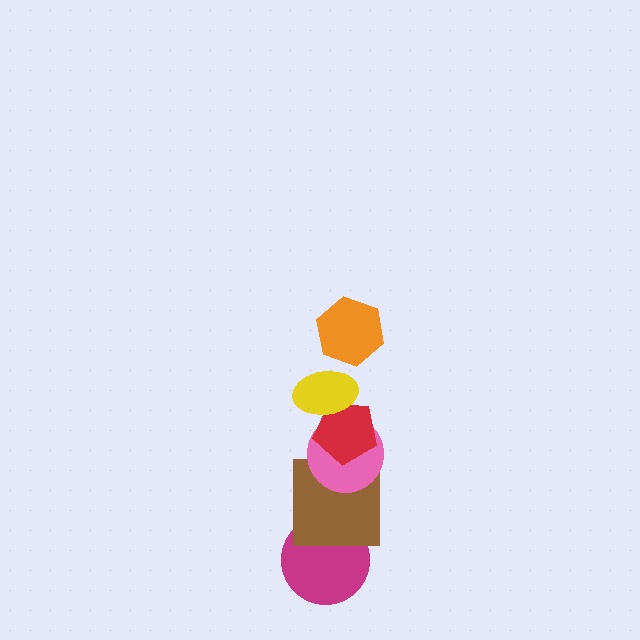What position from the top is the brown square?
The brown square is 5th from the top.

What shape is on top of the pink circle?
The red pentagon is on top of the pink circle.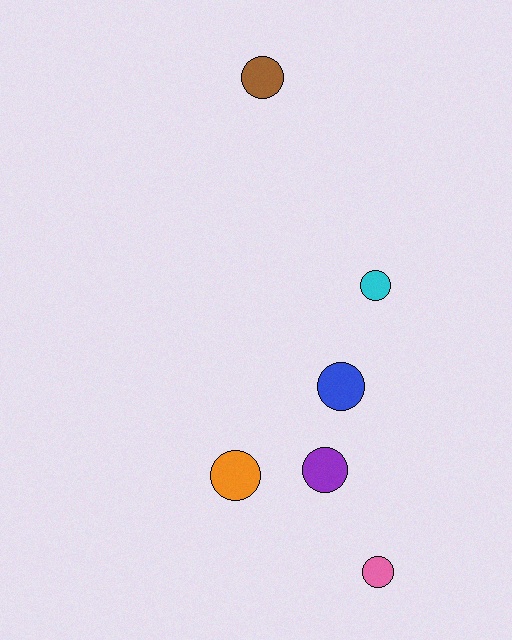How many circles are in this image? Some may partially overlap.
There are 6 circles.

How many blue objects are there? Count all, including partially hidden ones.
There is 1 blue object.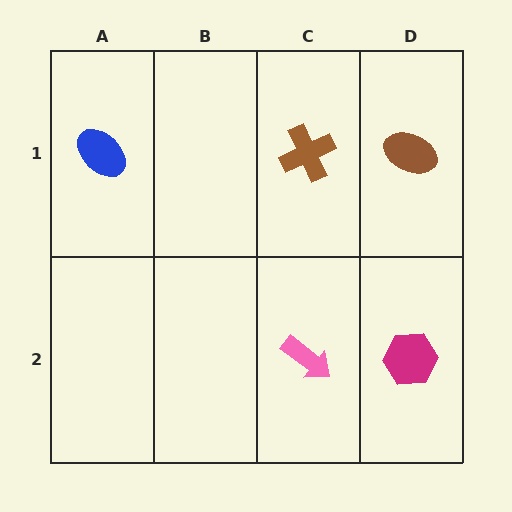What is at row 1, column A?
A blue ellipse.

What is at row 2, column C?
A pink arrow.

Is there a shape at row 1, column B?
No, that cell is empty.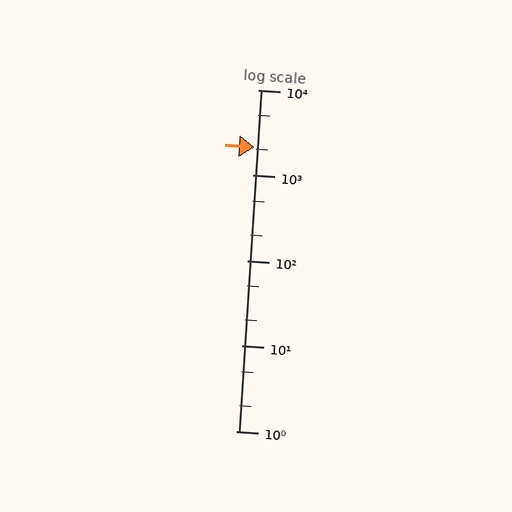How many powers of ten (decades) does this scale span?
The scale spans 4 decades, from 1 to 10000.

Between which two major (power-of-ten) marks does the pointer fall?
The pointer is between 1000 and 10000.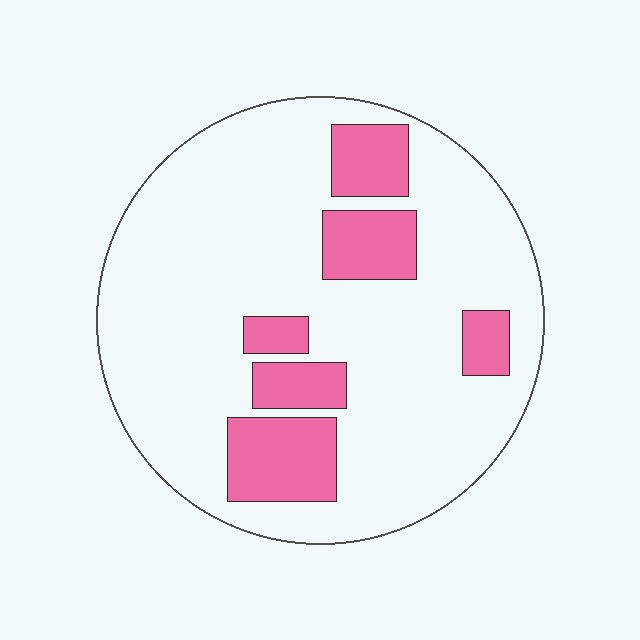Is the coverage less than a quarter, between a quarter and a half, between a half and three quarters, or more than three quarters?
Less than a quarter.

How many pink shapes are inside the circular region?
6.